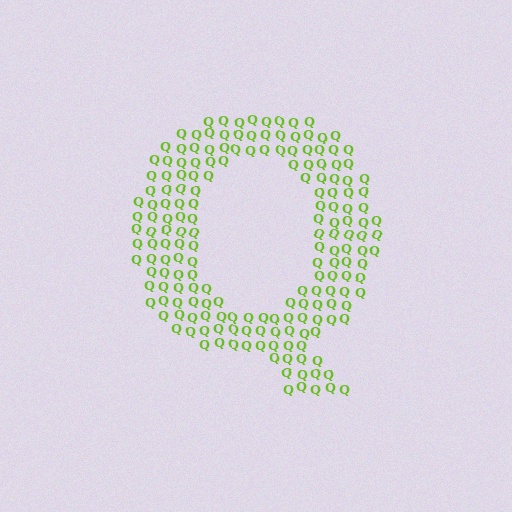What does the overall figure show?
The overall figure shows the letter Q.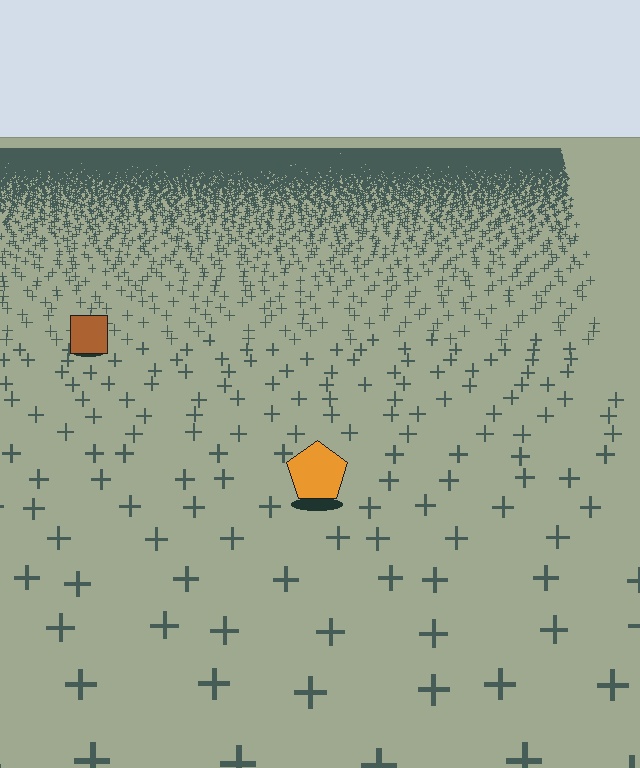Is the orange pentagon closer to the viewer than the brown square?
Yes. The orange pentagon is closer — you can tell from the texture gradient: the ground texture is coarser near it.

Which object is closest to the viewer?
The orange pentagon is closest. The texture marks near it are larger and more spread out.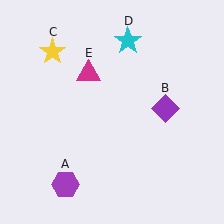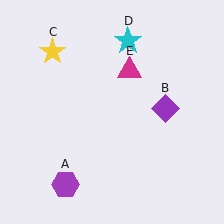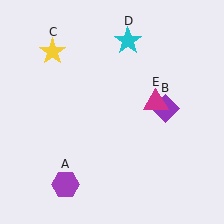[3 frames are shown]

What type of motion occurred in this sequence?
The magenta triangle (object E) rotated clockwise around the center of the scene.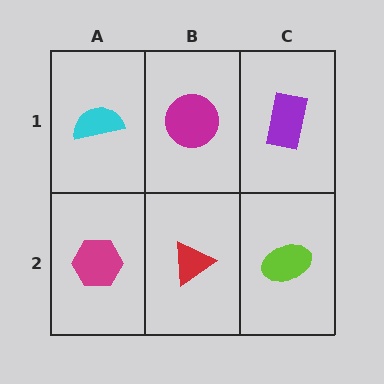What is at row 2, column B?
A red triangle.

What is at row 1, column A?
A cyan semicircle.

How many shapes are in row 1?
3 shapes.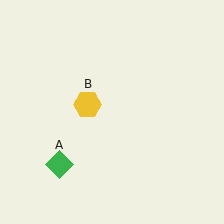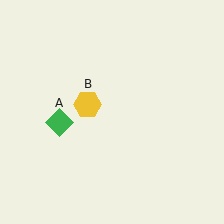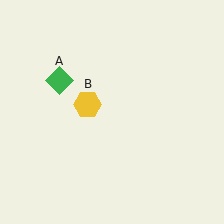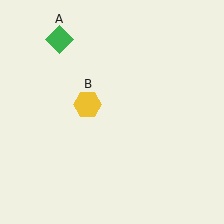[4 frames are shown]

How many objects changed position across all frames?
1 object changed position: green diamond (object A).